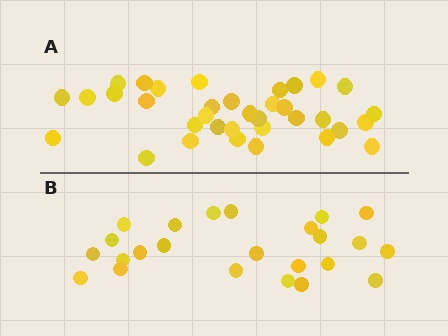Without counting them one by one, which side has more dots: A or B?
Region A (the top region) has more dots.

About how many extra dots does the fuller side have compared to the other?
Region A has roughly 12 or so more dots than region B.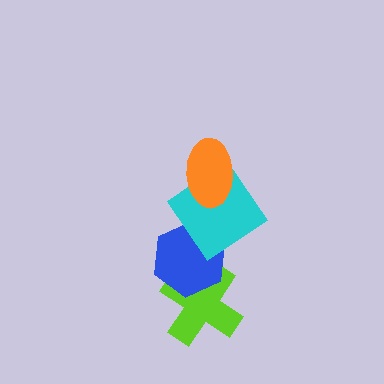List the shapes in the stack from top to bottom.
From top to bottom: the orange ellipse, the cyan diamond, the blue hexagon, the lime cross.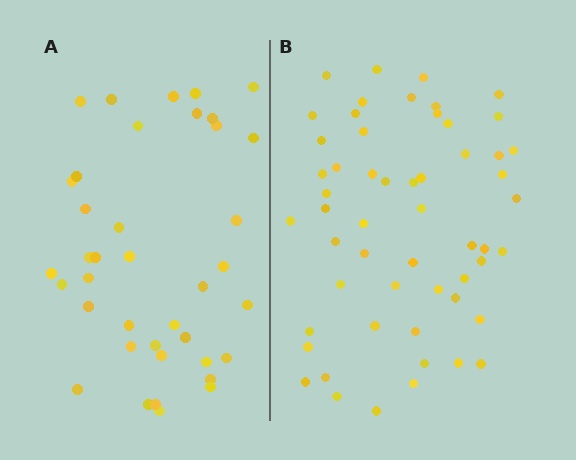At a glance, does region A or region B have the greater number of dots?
Region B (the right region) has more dots.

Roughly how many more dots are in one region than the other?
Region B has approximately 15 more dots than region A.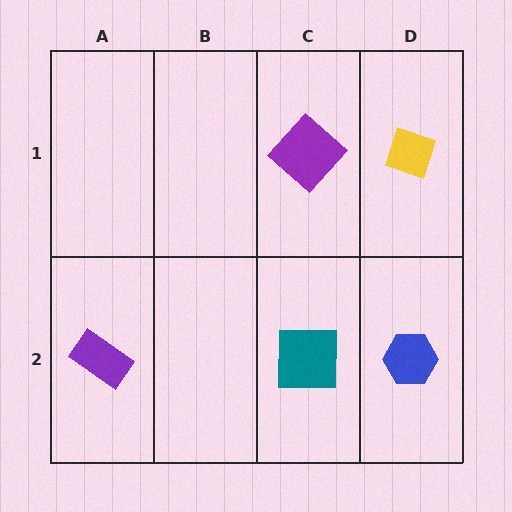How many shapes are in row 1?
2 shapes.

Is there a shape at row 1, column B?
No, that cell is empty.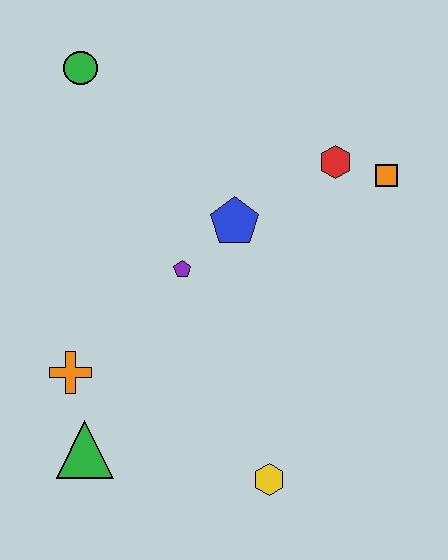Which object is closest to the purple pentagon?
The blue pentagon is closest to the purple pentagon.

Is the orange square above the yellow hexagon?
Yes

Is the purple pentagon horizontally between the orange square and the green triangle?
Yes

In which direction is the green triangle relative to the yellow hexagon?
The green triangle is to the left of the yellow hexagon.